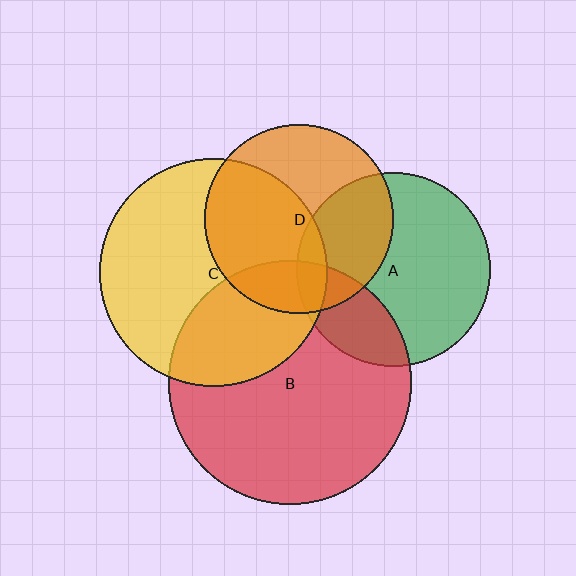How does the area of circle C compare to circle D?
Approximately 1.4 times.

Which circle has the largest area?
Circle B (red).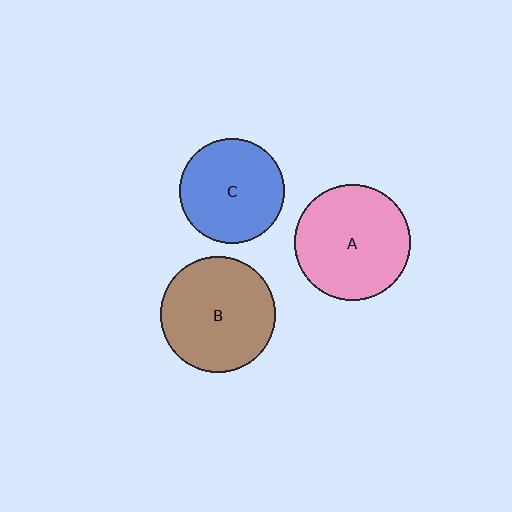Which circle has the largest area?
Circle A (pink).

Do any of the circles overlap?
No, none of the circles overlap.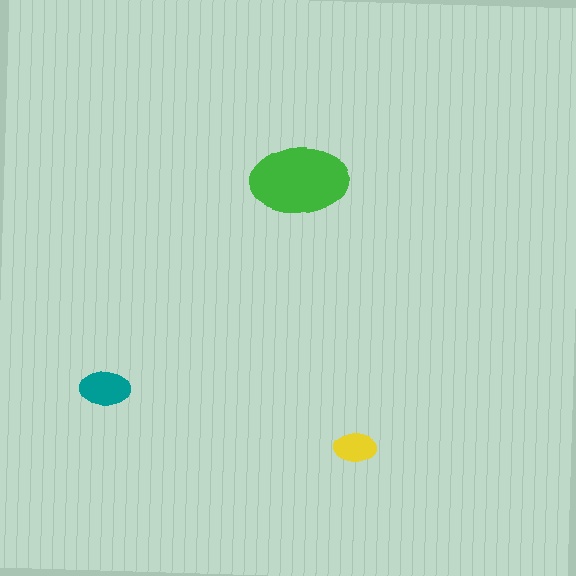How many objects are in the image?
There are 3 objects in the image.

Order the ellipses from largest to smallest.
the green one, the teal one, the yellow one.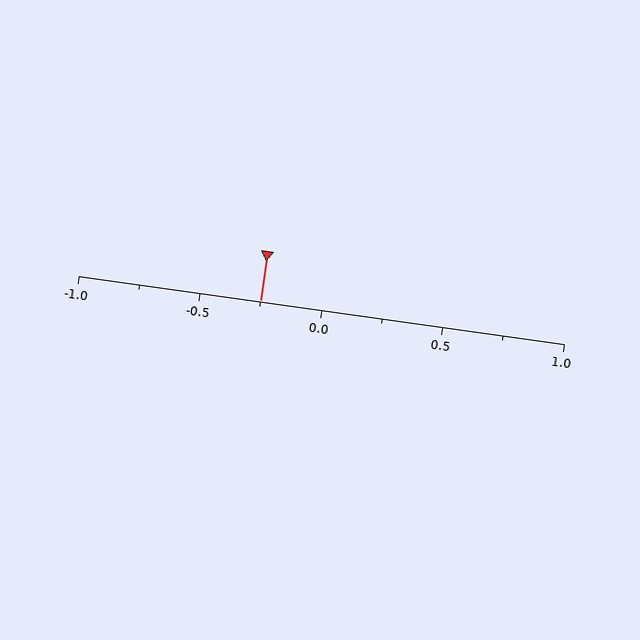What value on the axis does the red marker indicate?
The marker indicates approximately -0.25.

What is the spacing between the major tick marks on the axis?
The major ticks are spaced 0.5 apart.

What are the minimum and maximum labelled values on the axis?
The axis runs from -1.0 to 1.0.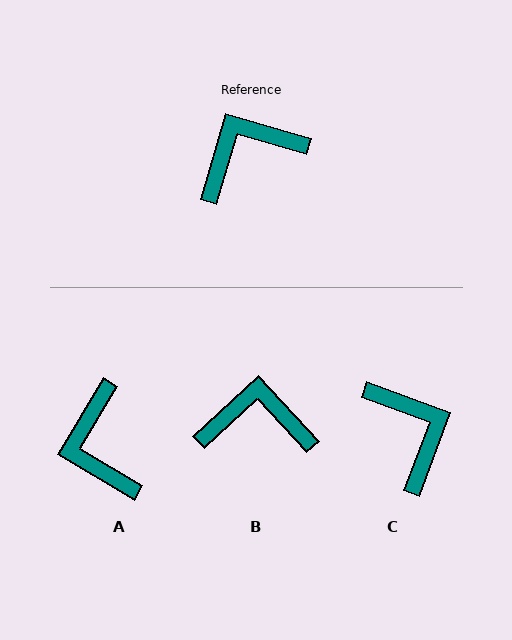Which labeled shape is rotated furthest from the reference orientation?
C, about 94 degrees away.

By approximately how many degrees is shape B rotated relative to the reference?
Approximately 31 degrees clockwise.